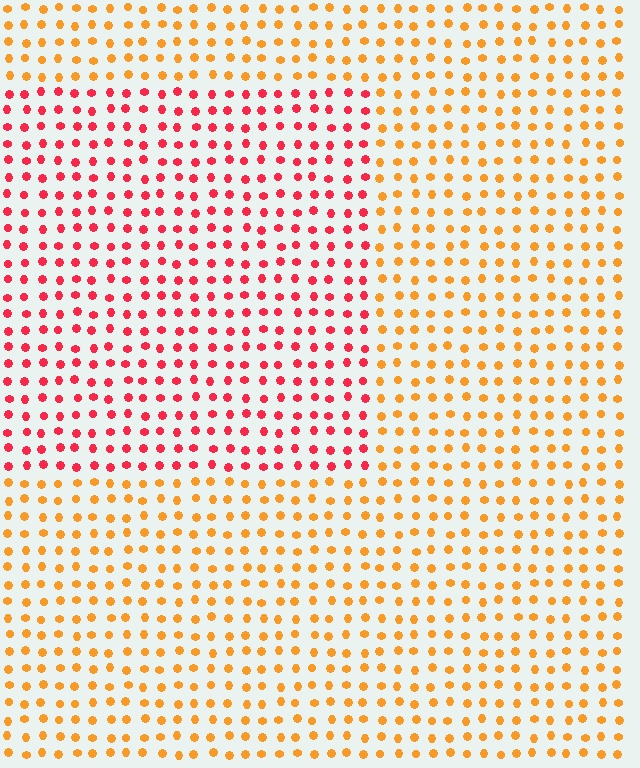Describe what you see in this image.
The image is filled with small orange elements in a uniform arrangement. A rectangle-shaped region is visible where the elements are tinted to a slightly different hue, forming a subtle color boundary.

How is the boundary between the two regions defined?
The boundary is defined purely by a slight shift in hue (about 43 degrees). Spacing, size, and orientation are identical on both sides.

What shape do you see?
I see a rectangle.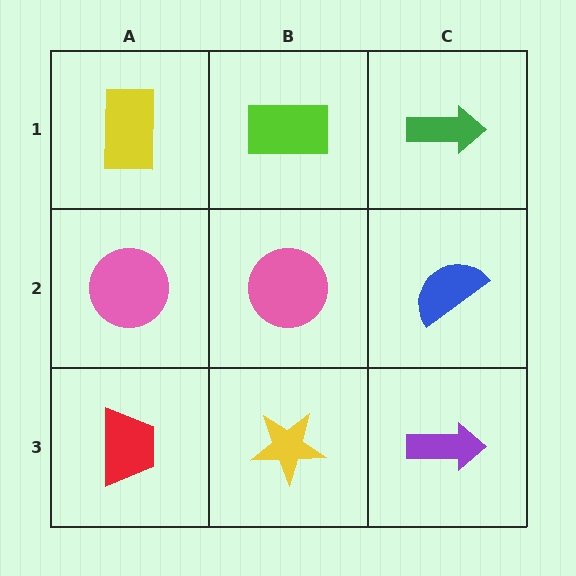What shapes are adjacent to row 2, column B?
A lime rectangle (row 1, column B), a yellow star (row 3, column B), a pink circle (row 2, column A), a blue semicircle (row 2, column C).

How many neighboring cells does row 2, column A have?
3.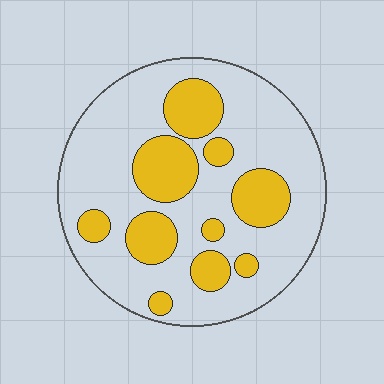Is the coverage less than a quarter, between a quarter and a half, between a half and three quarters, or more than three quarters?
Between a quarter and a half.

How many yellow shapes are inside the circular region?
10.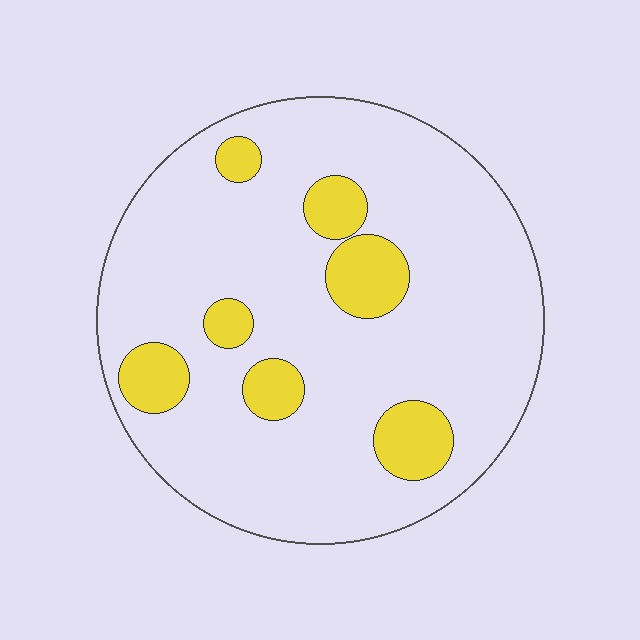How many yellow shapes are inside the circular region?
7.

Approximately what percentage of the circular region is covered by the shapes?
Approximately 15%.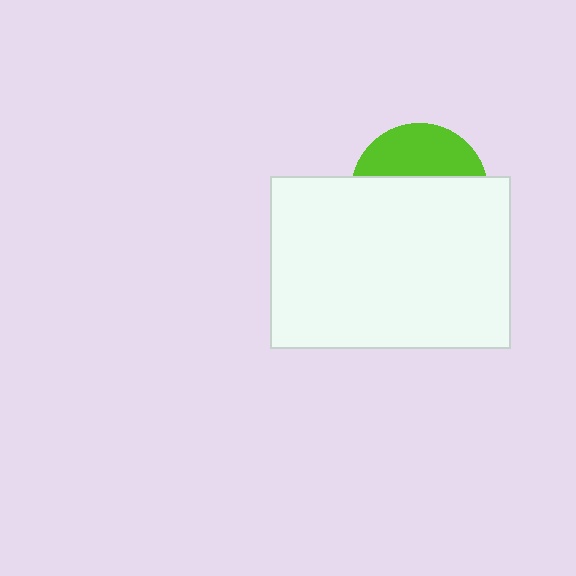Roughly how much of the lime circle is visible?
A small part of it is visible (roughly 35%).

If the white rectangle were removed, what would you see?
You would see the complete lime circle.